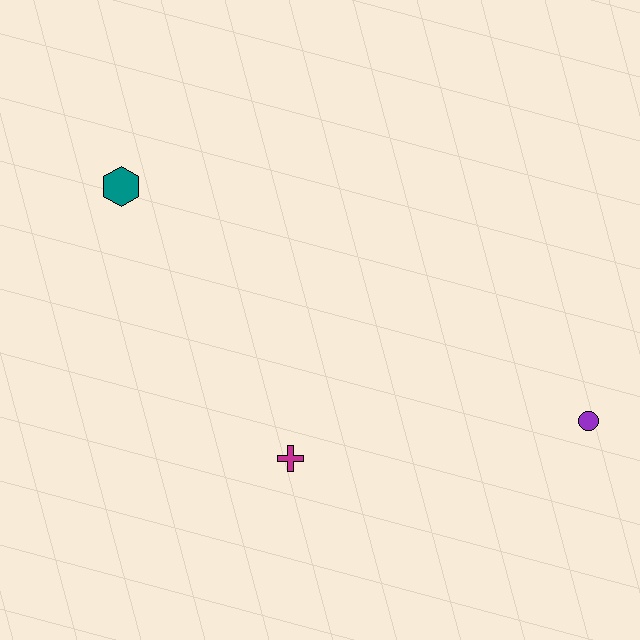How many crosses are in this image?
There is 1 cross.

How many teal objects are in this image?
There is 1 teal object.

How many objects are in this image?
There are 3 objects.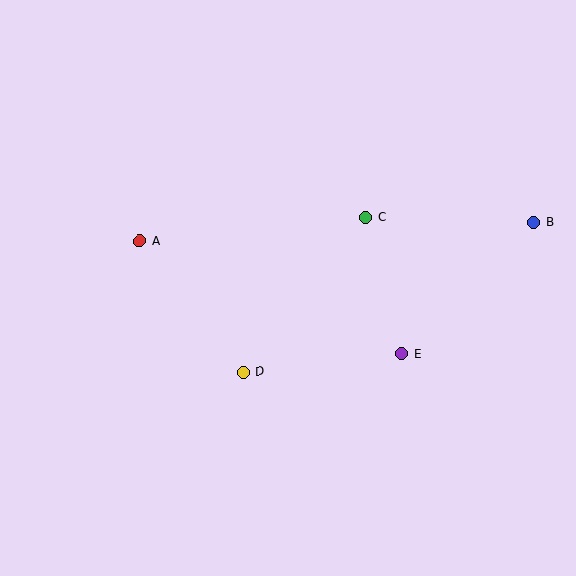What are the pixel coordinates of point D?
Point D is at (244, 372).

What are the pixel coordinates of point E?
Point E is at (402, 354).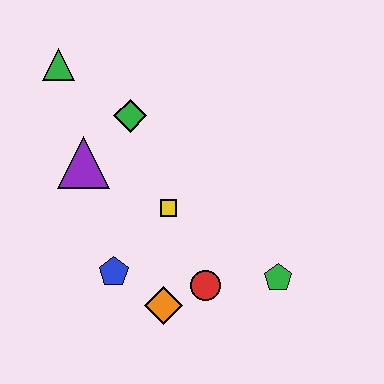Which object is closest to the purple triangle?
The green diamond is closest to the purple triangle.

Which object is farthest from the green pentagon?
The green triangle is farthest from the green pentagon.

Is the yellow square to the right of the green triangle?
Yes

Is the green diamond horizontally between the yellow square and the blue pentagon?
Yes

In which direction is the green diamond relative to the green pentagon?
The green diamond is above the green pentagon.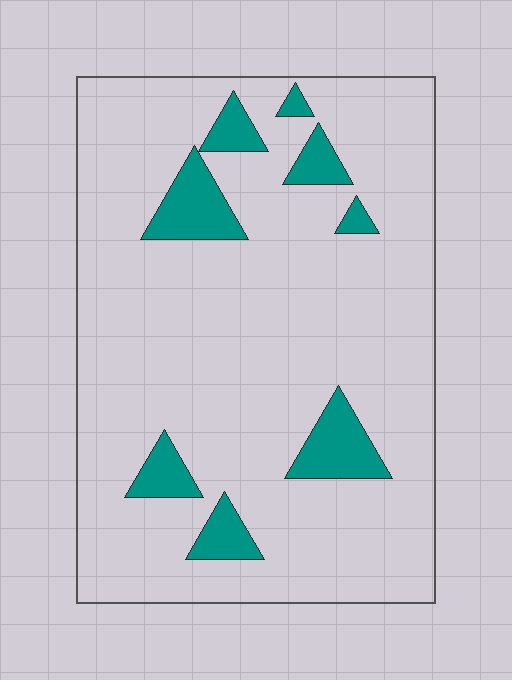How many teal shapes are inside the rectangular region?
8.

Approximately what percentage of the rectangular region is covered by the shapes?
Approximately 10%.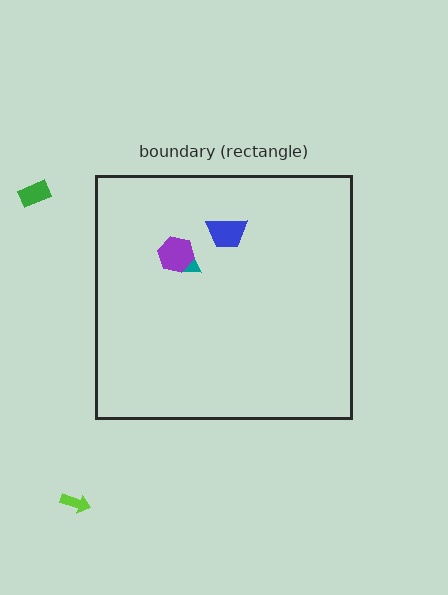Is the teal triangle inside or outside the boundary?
Inside.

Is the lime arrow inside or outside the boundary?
Outside.